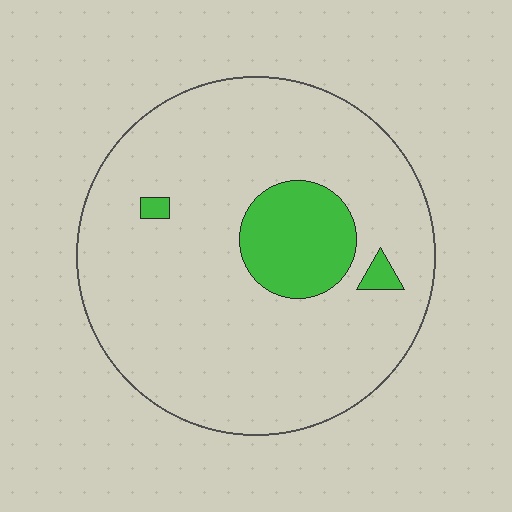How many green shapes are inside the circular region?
3.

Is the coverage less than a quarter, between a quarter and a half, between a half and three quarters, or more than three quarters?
Less than a quarter.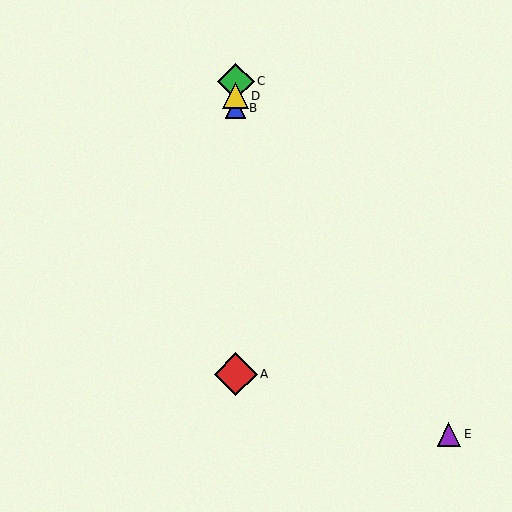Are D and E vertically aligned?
No, D is at x≈236 and E is at x≈449.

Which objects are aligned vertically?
Objects A, B, C, D are aligned vertically.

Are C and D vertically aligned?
Yes, both are at x≈236.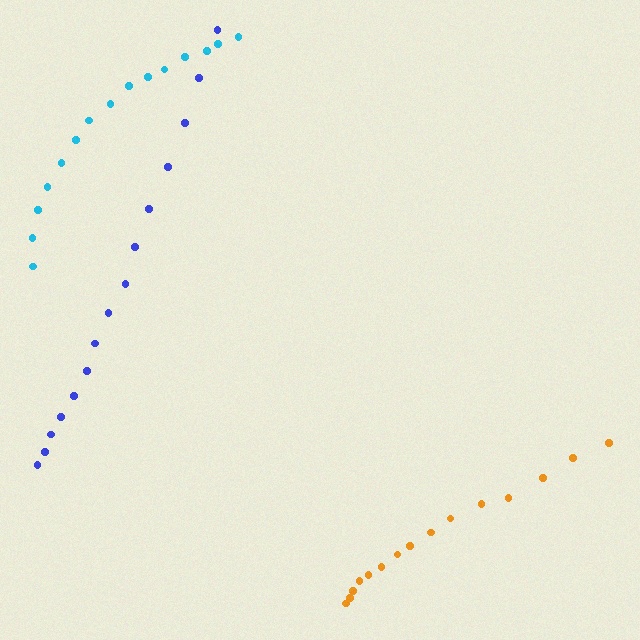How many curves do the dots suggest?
There are 3 distinct paths.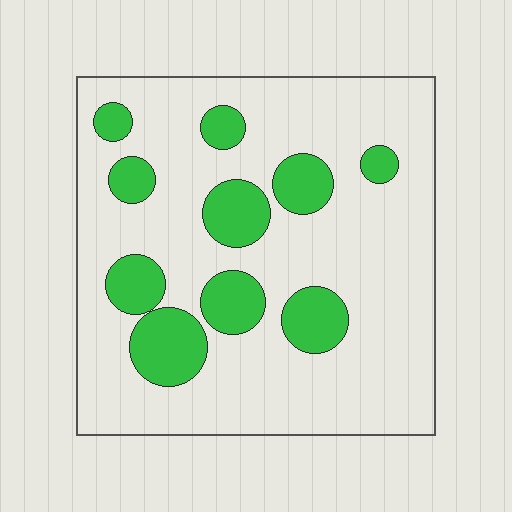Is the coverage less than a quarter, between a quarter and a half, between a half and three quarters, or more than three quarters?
Less than a quarter.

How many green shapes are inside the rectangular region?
10.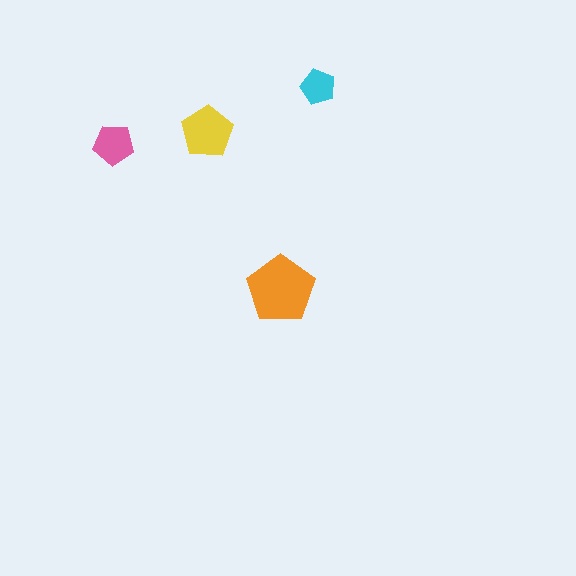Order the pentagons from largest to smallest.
the orange one, the yellow one, the pink one, the cyan one.